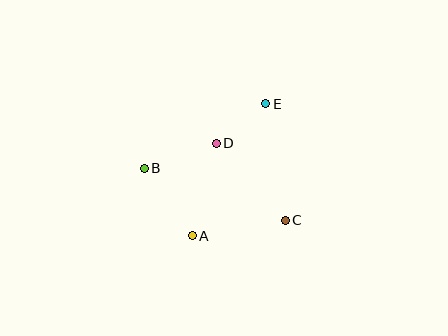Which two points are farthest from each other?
Points A and E are farthest from each other.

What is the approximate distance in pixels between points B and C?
The distance between B and C is approximately 150 pixels.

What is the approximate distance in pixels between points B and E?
The distance between B and E is approximately 138 pixels.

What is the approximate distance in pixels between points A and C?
The distance between A and C is approximately 94 pixels.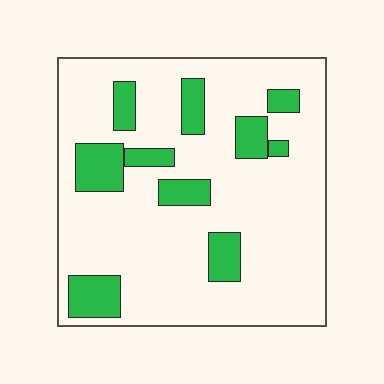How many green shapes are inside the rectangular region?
10.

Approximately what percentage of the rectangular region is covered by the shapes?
Approximately 20%.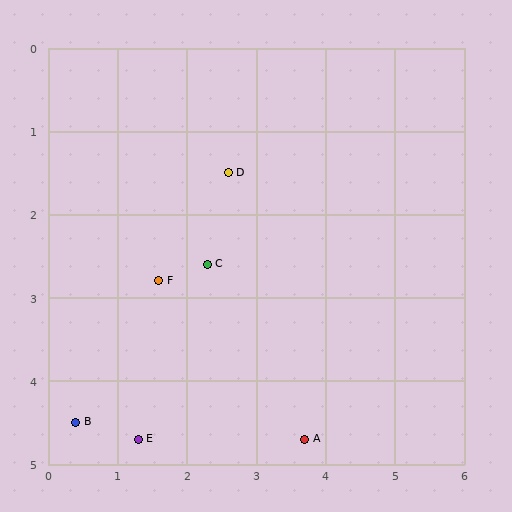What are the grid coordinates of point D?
Point D is at approximately (2.6, 1.5).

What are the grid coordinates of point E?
Point E is at approximately (1.3, 4.7).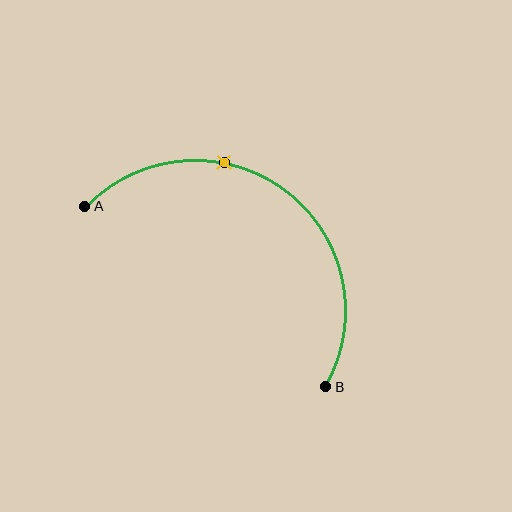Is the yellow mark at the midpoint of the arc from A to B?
No. The yellow mark lies on the arc but is closer to endpoint A. The arc midpoint would be at the point on the curve equidistant along the arc from both A and B.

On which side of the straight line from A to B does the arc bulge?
The arc bulges above and to the right of the straight line connecting A and B.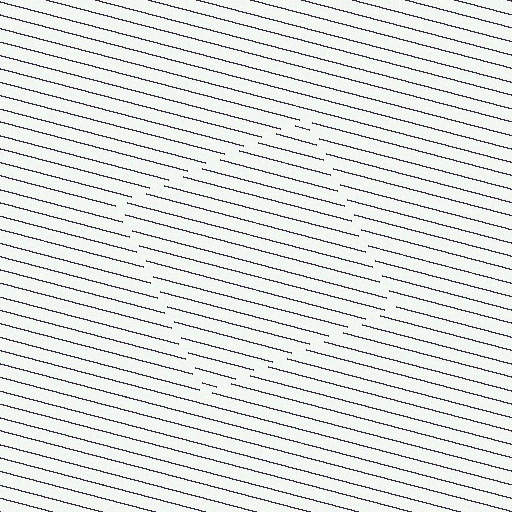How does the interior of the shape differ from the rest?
The interior of the shape contains the same grating, shifted by half a period — the contour is defined by the phase discontinuity where line-ends from the inner and outer gratings abut.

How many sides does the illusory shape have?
4 sides — the line-ends trace a square.